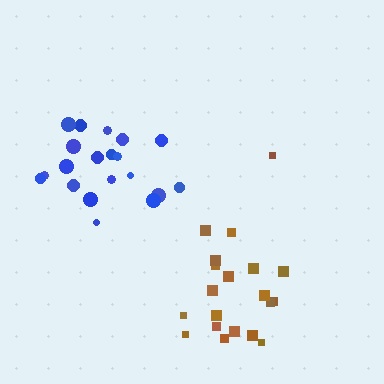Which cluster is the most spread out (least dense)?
Brown.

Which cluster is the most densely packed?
Blue.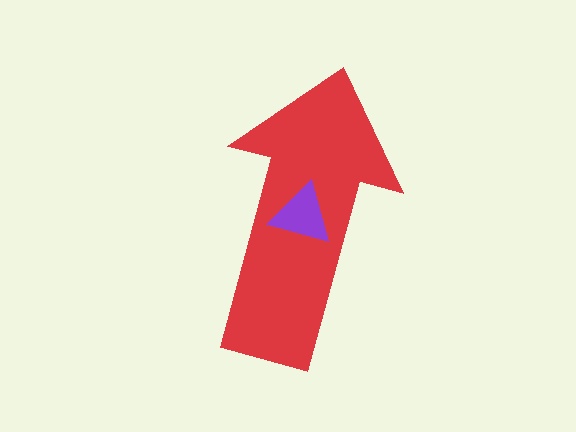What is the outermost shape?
The red arrow.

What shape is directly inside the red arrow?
The purple triangle.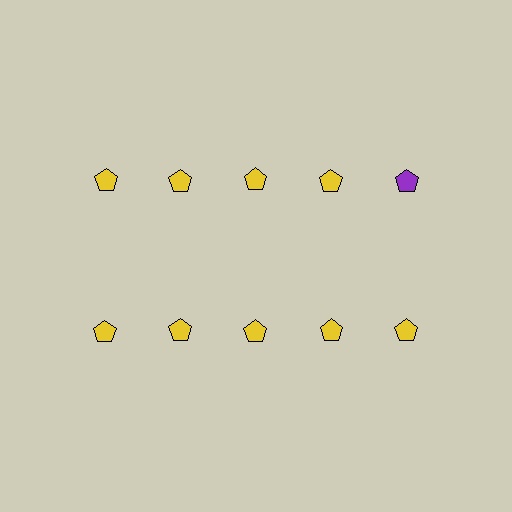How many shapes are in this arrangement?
There are 10 shapes arranged in a grid pattern.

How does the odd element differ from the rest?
It has a different color: purple instead of yellow.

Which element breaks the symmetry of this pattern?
The purple pentagon in the top row, rightmost column breaks the symmetry. All other shapes are yellow pentagons.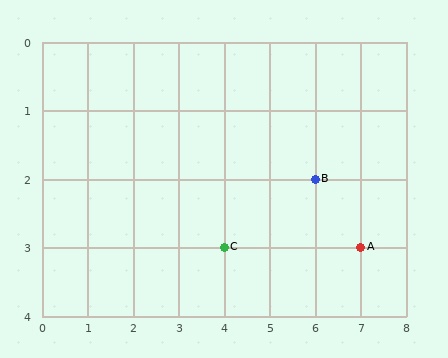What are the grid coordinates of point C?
Point C is at grid coordinates (4, 3).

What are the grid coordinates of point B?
Point B is at grid coordinates (6, 2).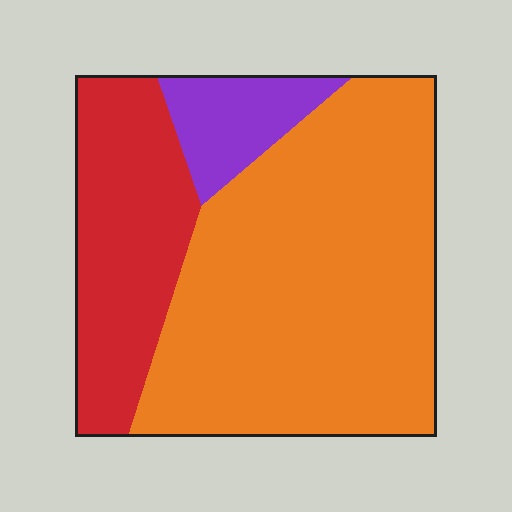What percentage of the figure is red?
Red covers 26% of the figure.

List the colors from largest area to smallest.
From largest to smallest: orange, red, purple.